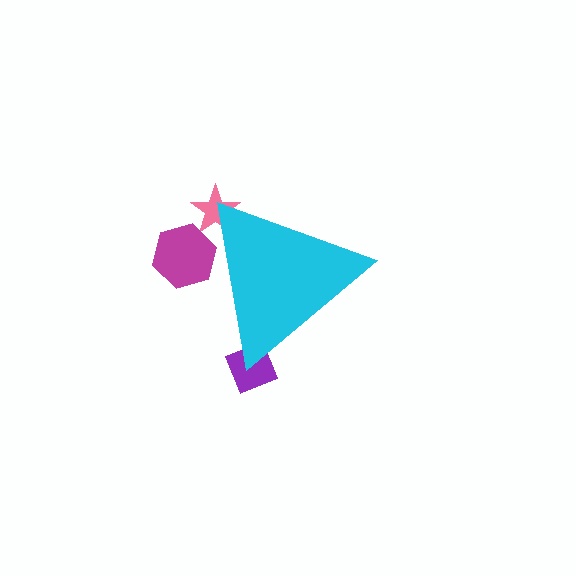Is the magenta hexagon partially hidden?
Yes, the magenta hexagon is partially hidden behind the cyan triangle.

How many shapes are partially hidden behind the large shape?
3 shapes are partially hidden.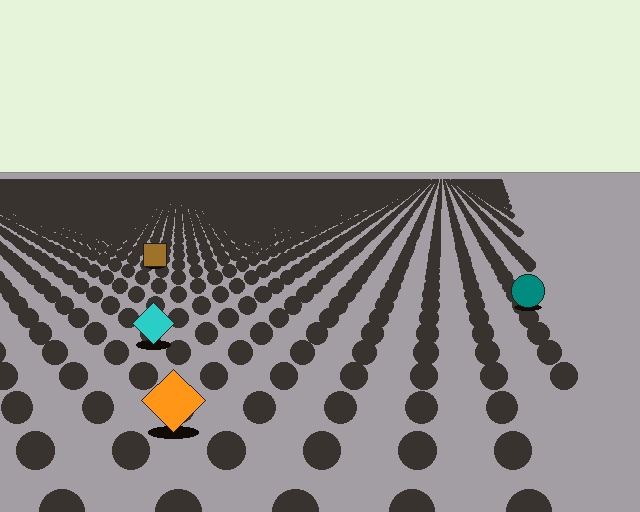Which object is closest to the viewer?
The orange diamond is closest. The texture marks near it are larger and more spread out.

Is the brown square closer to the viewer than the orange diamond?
No. The orange diamond is closer — you can tell from the texture gradient: the ground texture is coarser near it.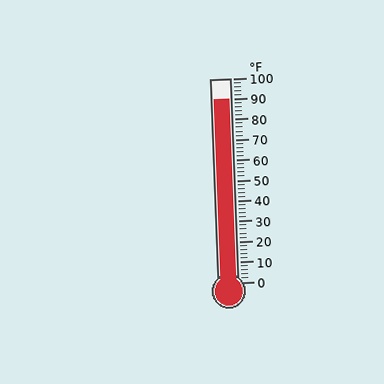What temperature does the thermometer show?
The thermometer shows approximately 90°F.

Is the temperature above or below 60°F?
The temperature is above 60°F.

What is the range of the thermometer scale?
The thermometer scale ranges from 0°F to 100°F.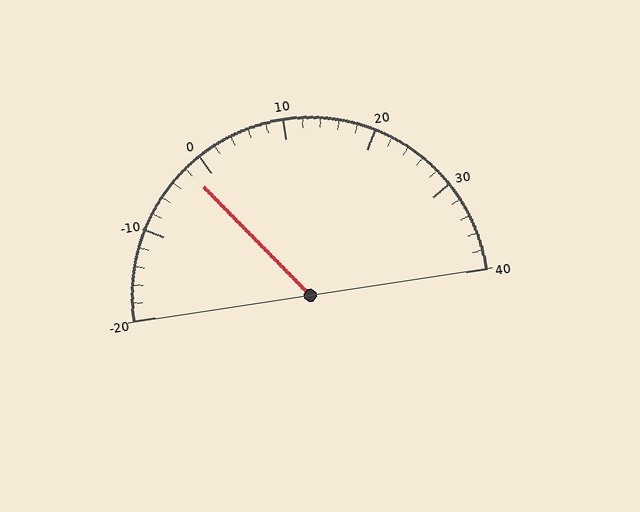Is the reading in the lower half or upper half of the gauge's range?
The reading is in the lower half of the range (-20 to 40).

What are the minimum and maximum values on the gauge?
The gauge ranges from -20 to 40.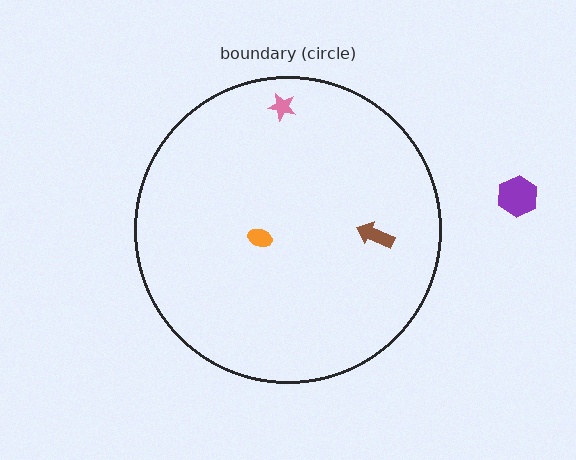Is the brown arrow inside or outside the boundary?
Inside.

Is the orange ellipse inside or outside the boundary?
Inside.